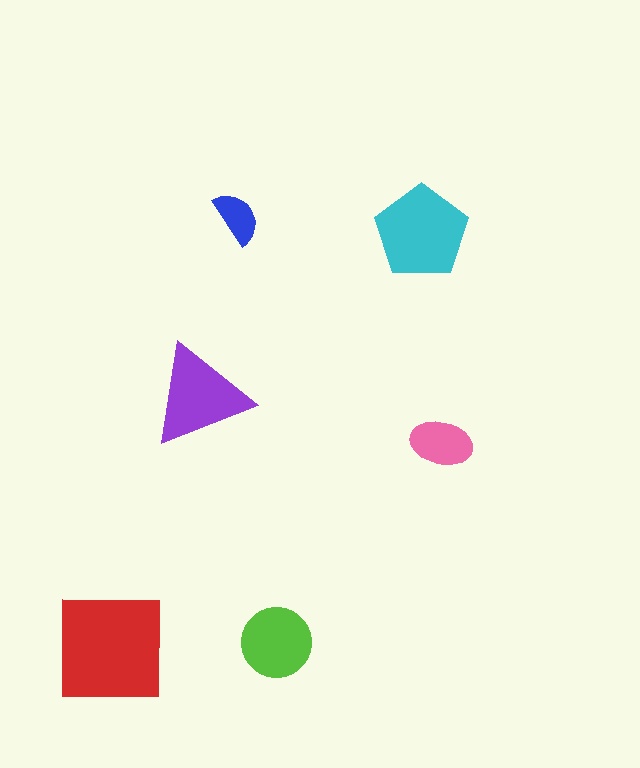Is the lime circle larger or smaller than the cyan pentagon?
Smaller.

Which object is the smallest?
The blue semicircle.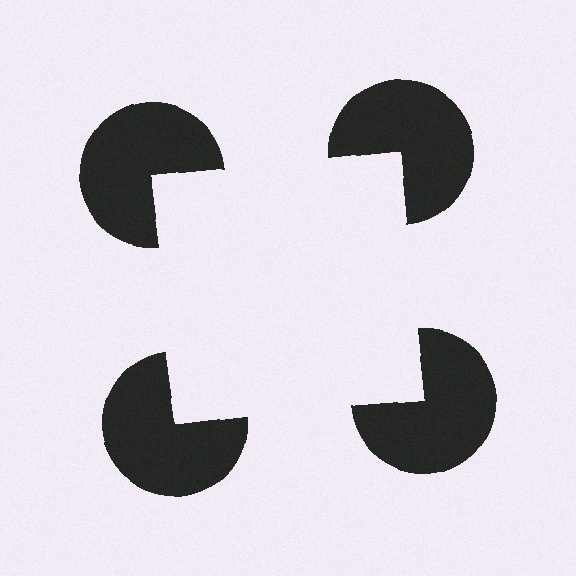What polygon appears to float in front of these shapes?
An illusory square — its edges are inferred from the aligned wedge cuts in the pac-man discs, not physically drawn.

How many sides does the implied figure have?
4 sides.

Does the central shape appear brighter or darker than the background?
It typically appears slightly brighter than the background, even though no actual brightness change is drawn.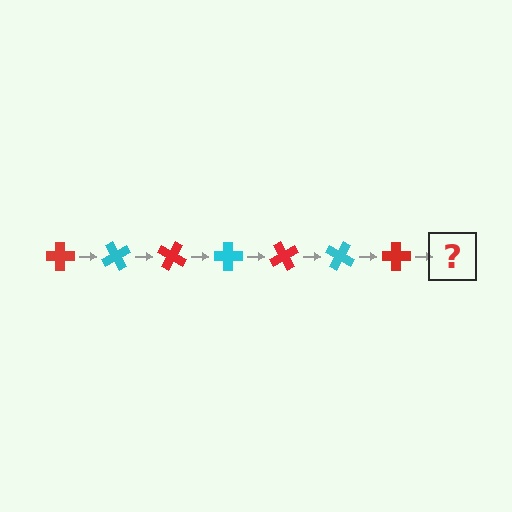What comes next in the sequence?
The next element should be a cyan cross, rotated 420 degrees from the start.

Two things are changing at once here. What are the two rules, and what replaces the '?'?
The two rules are that it rotates 60 degrees each step and the color cycles through red and cyan. The '?' should be a cyan cross, rotated 420 degrees from the start.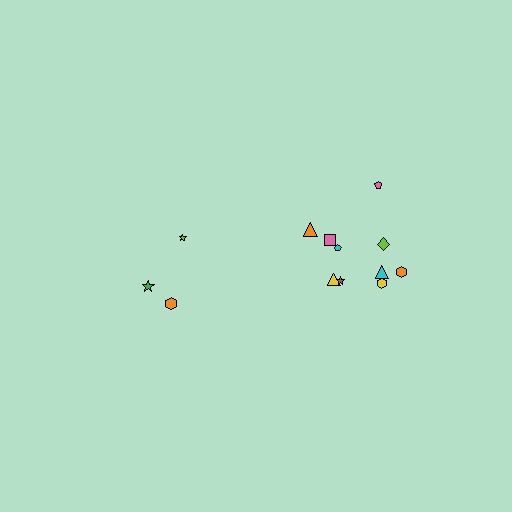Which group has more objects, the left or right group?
The right group.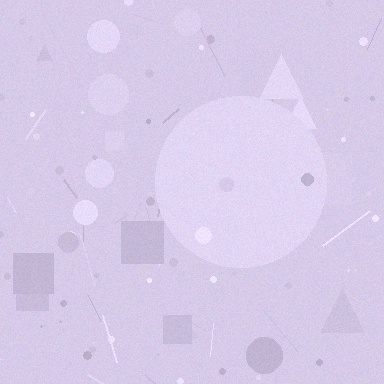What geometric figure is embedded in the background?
A circle is embedded in the background.